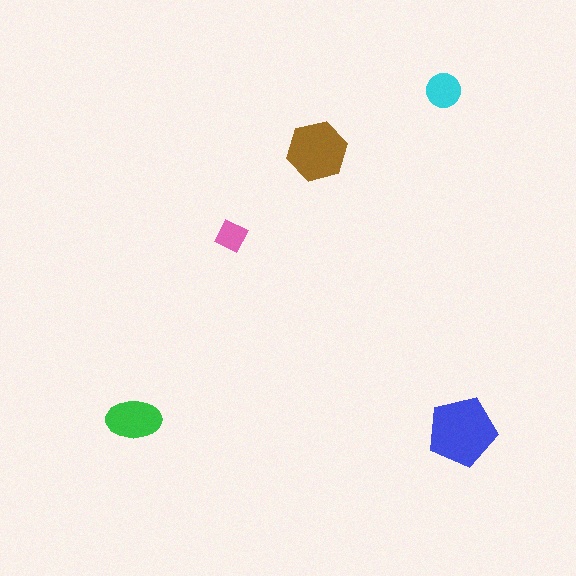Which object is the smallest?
The pink diamond.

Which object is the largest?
The blue pentagon.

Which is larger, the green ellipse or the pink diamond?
The green ellipse.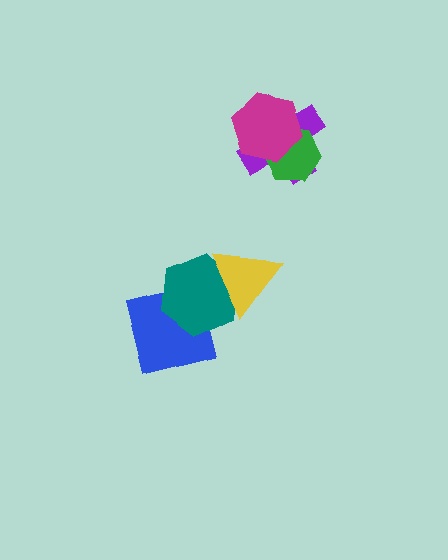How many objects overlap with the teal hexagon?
2 objects overlap with the teal hexagon.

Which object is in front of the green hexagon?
The magenta hexagon is in front of the green hexagon.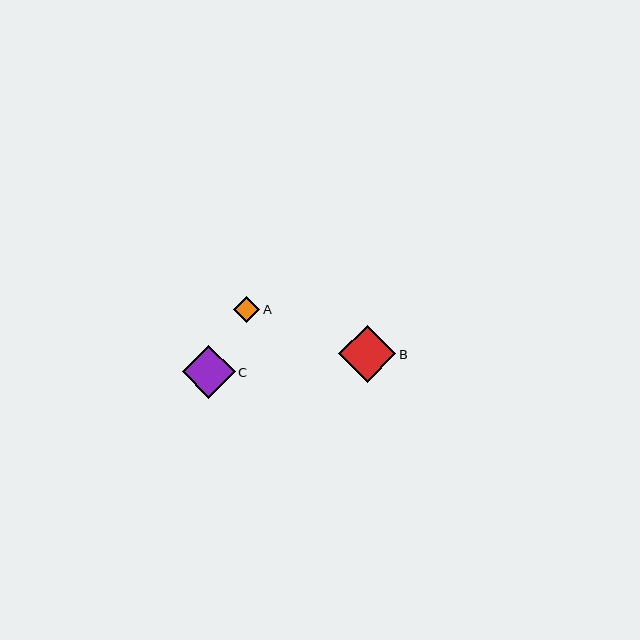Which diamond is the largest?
Diamond B is the largest with a size of approximately 57 pixels.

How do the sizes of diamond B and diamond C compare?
Diamond B and diamond C are approximately the same size.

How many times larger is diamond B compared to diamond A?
Diamond B is approximately 2.1 times the size of diamond A.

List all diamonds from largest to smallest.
From largest to smallest: B, C, A.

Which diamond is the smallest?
Diamond A is the smallest with a size of approximately 27 pixels.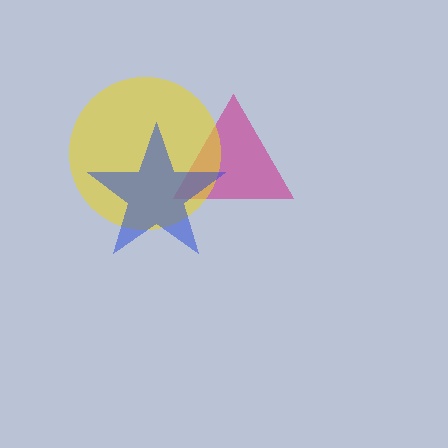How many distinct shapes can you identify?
There are 3 distinct shapes: a magenta triangle, a yellow circle, a blue star.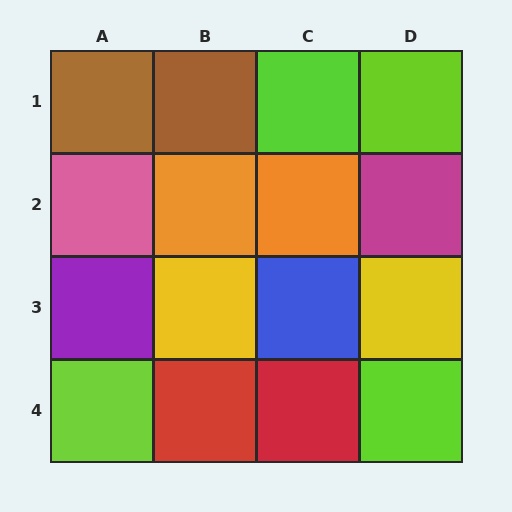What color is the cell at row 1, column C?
Lime.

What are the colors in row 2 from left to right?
Pink, orange, orange, magenta.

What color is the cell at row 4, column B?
Red.